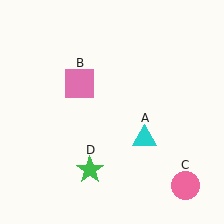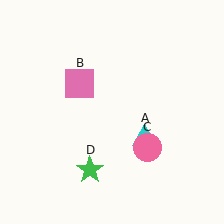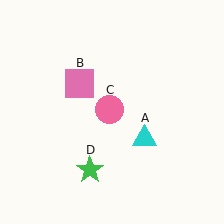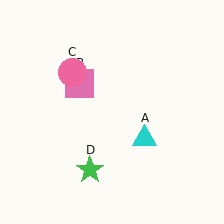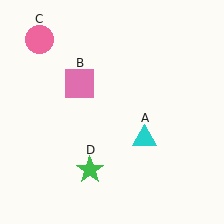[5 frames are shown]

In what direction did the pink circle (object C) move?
The pink circle (object C) moved up and to the left.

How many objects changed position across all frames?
1 object changed position: pink circle (object C).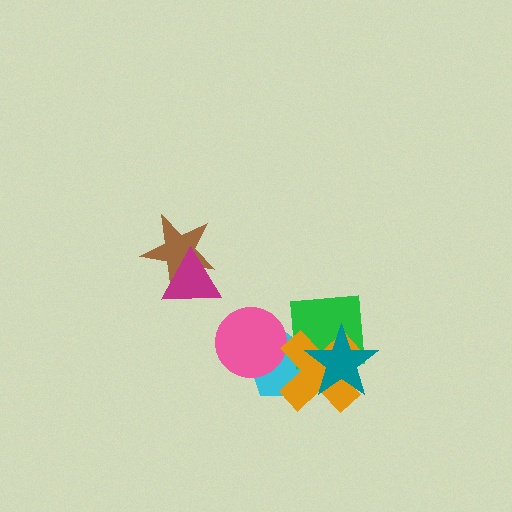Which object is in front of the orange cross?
The teal star is in front of the orange cross.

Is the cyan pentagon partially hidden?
Yes, it is partially covered by another shape.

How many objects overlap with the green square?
3 objects overlap with the green square.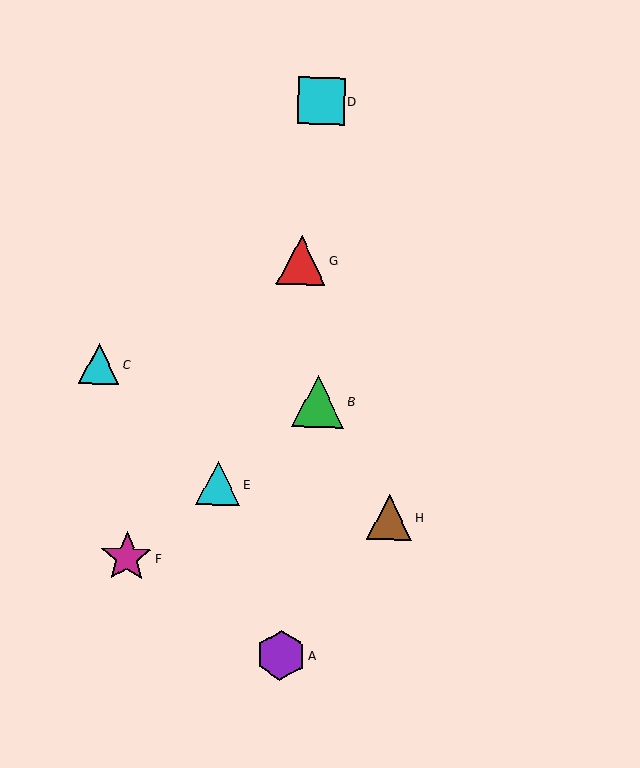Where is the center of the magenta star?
The center of the magenta star is at (127, 557).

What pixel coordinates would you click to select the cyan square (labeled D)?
Click at (321, 101) to select the cyan square D.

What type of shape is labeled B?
Shape B is a green triangle.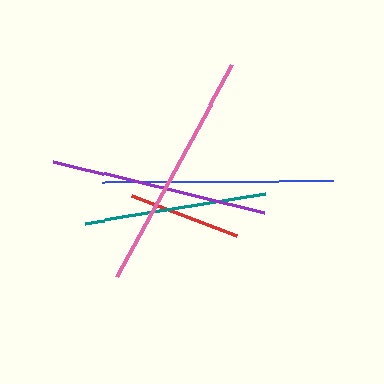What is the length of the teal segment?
The teal segment is approximately 183 pixels long.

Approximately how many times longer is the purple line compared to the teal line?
The purple line is approximately 1.2 times the length of the teal line.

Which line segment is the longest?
The pink line is the longest at approximately 241 pixels.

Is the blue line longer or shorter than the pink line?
The pink line is longer than the blue line.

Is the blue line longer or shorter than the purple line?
The blue line is longer than the purple line.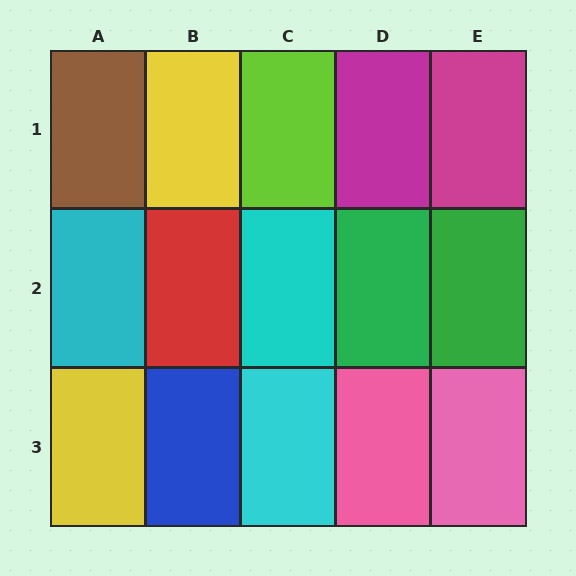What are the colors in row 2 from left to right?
Cyan, red, cyan, green, green.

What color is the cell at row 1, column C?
Lime.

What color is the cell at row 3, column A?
Yellow.